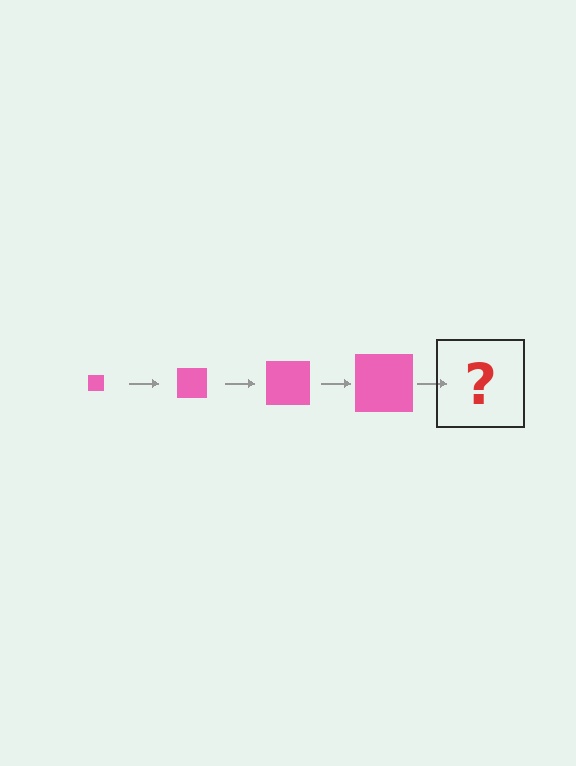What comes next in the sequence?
The next element should be a pink square, larger than the previous one.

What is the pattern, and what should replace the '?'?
The pattern is that the square gets progressively larger each step. The '?' should be a pink square, larger than the previous one.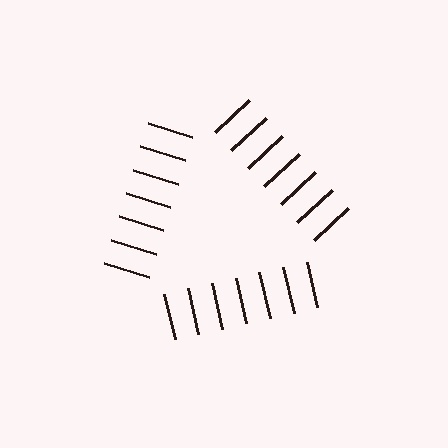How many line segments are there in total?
21 — 7 along each of the 3 edges.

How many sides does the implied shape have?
3 sides — the line-ends trace a triangle.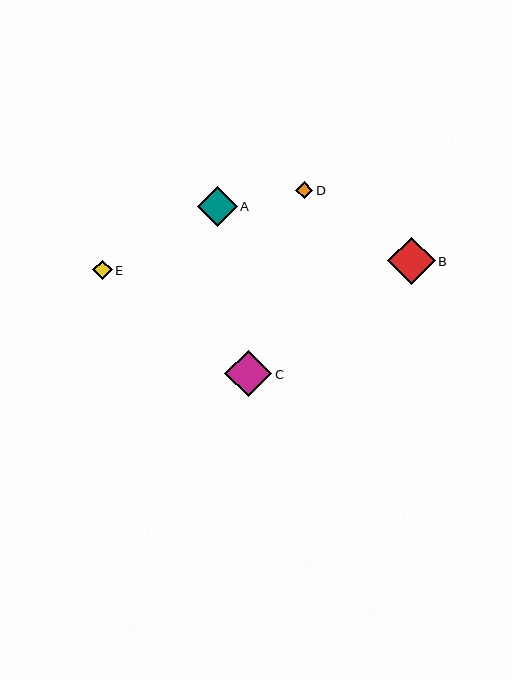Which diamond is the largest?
Diamond B is the largest with a size of approximately 47 pixels.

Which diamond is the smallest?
Diamond D is the smallest with a size of approximately 17 pixels.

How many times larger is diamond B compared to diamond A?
Diamond B is approximately 1.2 times the size of diamond A.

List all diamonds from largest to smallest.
From largest to smallest: B, C, A, E, D.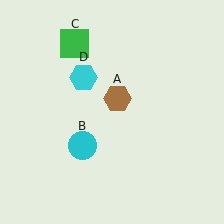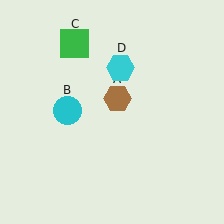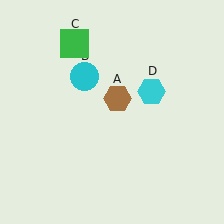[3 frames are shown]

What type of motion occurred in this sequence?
The cyan circle (object B), cyan hexagon (object D) rotated clockwise around the center of the scene.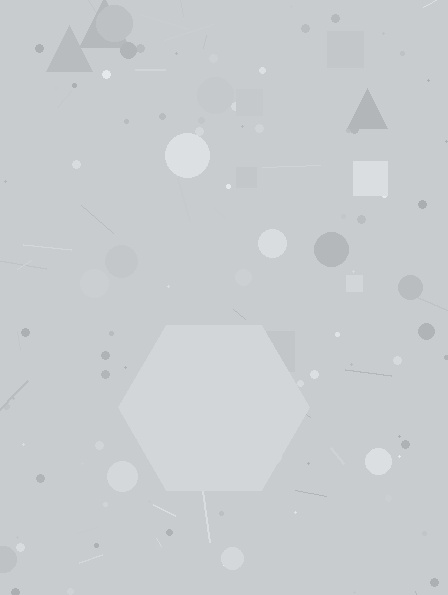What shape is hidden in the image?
A hexagon is hidden in the image.